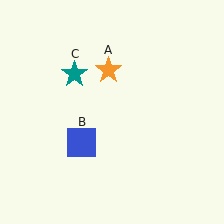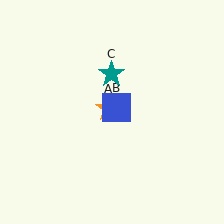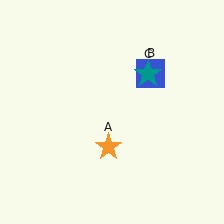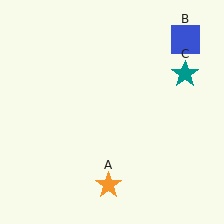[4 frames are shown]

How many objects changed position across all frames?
3 objects changed position: orange star (object A), blue square (object B), teal star (object C).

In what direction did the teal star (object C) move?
The teal star (object C) moved right.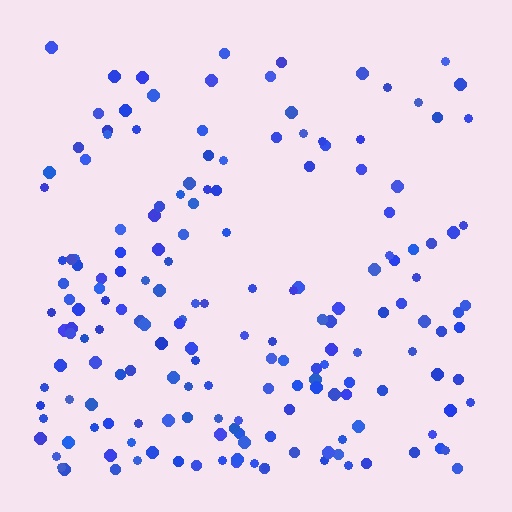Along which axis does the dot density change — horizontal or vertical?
Vertical.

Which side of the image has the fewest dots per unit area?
The top.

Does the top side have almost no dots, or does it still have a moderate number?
Still a moderate number, just noticeably fewer than the bottom.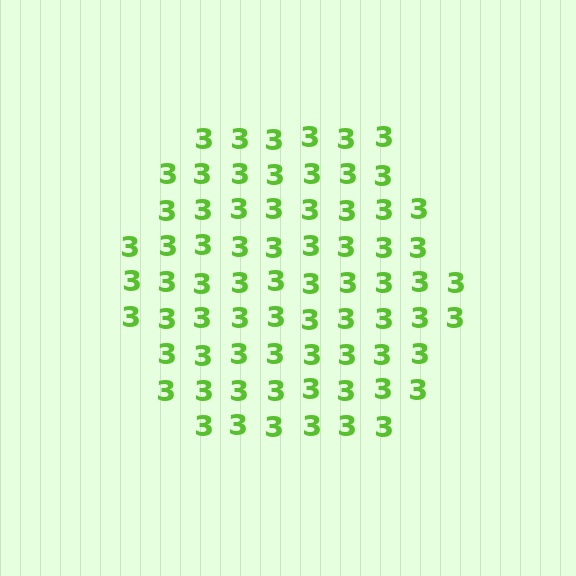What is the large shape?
The large shape is a hexagon.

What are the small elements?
The small elements are digit 3's.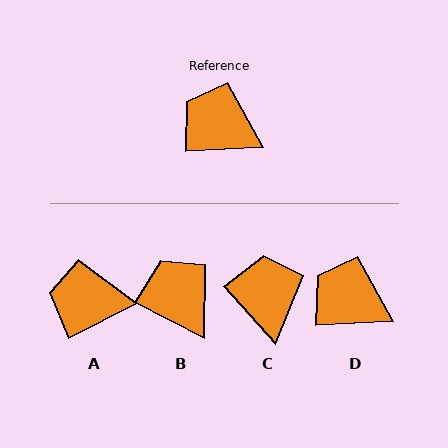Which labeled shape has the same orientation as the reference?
D.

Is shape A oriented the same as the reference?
No, it is off by about 24 degrees.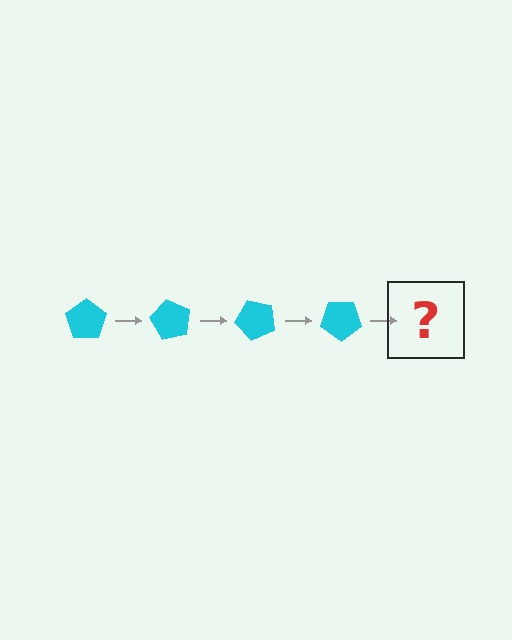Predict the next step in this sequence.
The next step is a cyan pentagon rotated 240 degrees.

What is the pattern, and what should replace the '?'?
The pattern is that the pentagon rotates 60 degrees each step. The '?' should be a cyan pentagon rotated 240 degrees.